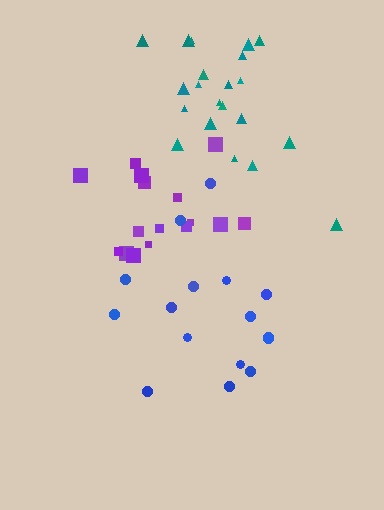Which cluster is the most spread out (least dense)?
Blue.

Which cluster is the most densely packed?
Purple.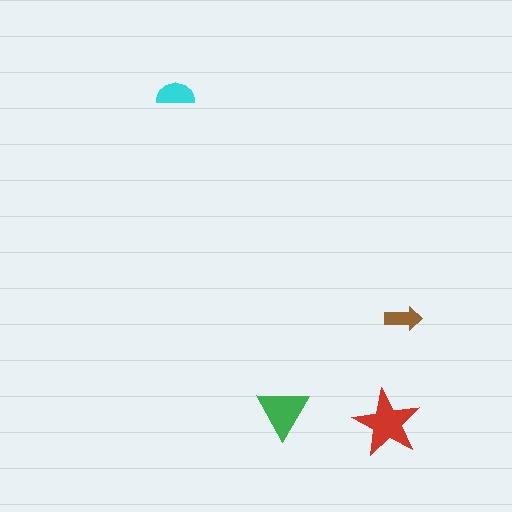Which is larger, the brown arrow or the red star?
The red star.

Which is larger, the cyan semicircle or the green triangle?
The green triangle.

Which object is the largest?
The red star.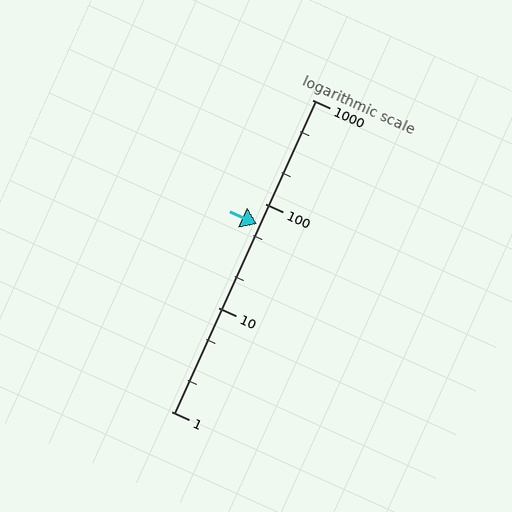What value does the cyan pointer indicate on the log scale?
The pointer indicates approximately 63.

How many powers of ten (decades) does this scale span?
The scale spans 3 decades, from 1 to 1000.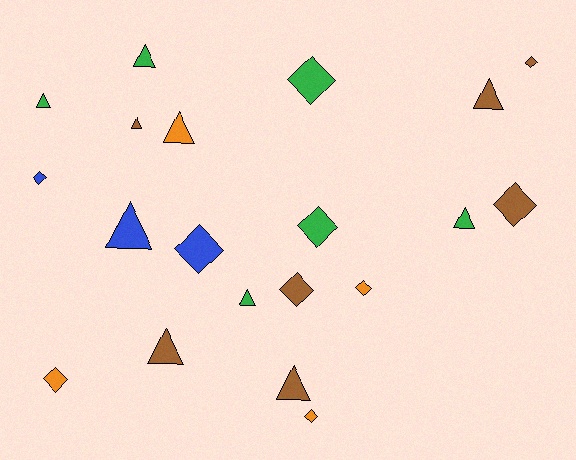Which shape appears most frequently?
Diamond, with 10 objects.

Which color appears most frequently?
Brown, with 7 objects.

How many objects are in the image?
There are 20 objects.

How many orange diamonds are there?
There are 3 orange diamonds.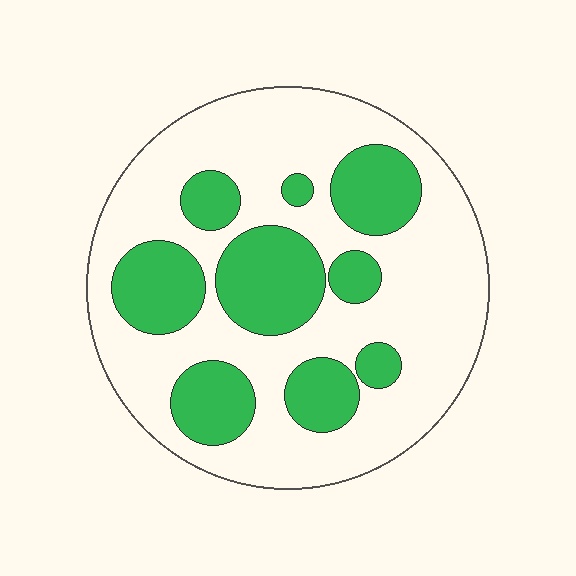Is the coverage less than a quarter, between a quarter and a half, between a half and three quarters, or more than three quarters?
Between a quarter and a half.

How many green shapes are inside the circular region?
9.